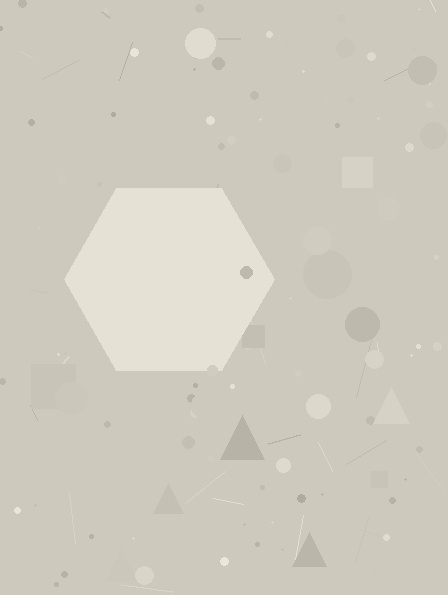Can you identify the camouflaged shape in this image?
The camouflaged shape is a hexagon.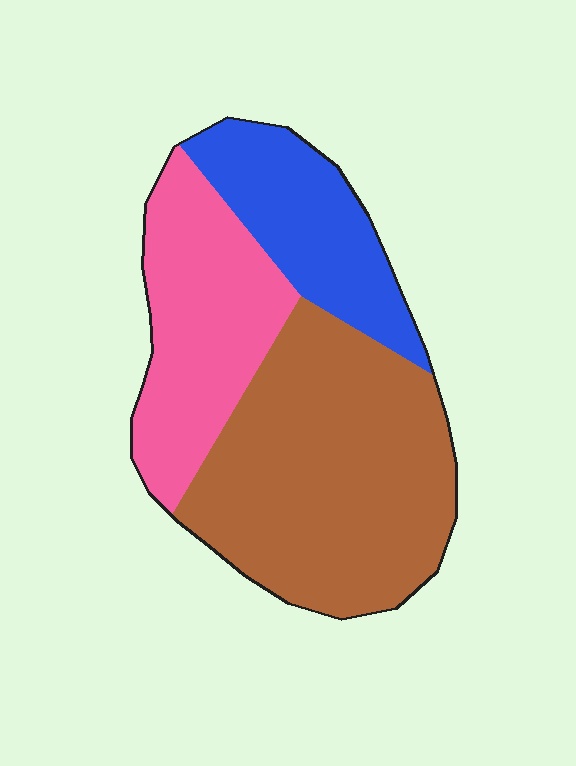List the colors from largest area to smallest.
From largest to smallest: brown, pink, blue.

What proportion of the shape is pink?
Pink takes up about one quarter (1/4) of the shape.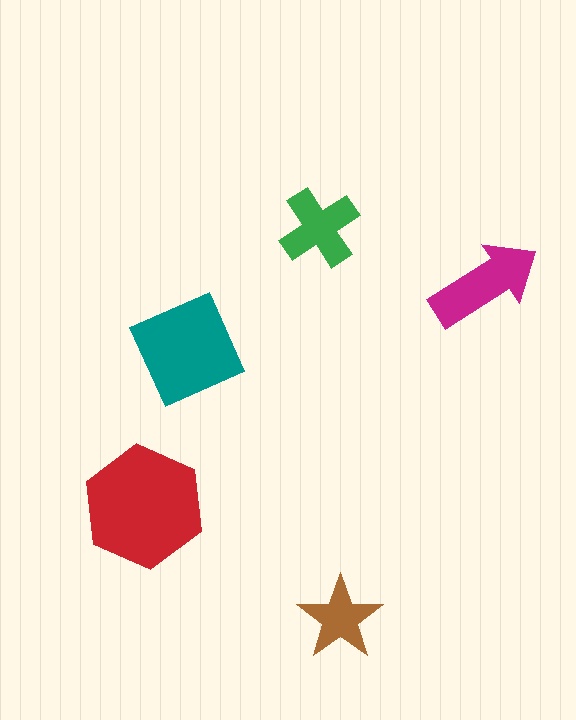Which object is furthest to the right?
The magenta arrow is rightmost.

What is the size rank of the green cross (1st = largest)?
4th.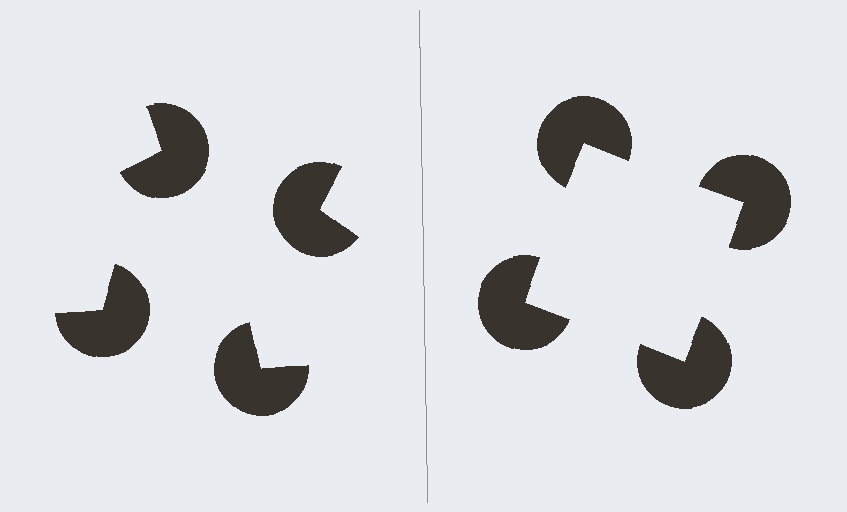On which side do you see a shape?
An illusory square appears on the right side. On the left side the wedge cuts are rotated, so no coherent shape forms.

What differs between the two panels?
The pac-man discs are positioned identically on both sides; only the wedge orientations differ. On the right they align to a square; on the left they are misaligned.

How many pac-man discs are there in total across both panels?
8 — 4 on each side.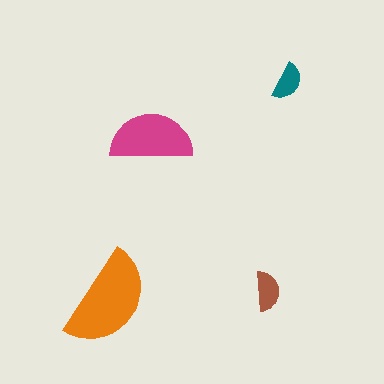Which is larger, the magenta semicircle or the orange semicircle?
The orange one.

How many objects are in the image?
There are 4 objects in the image.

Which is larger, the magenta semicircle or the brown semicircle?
The magenta one.